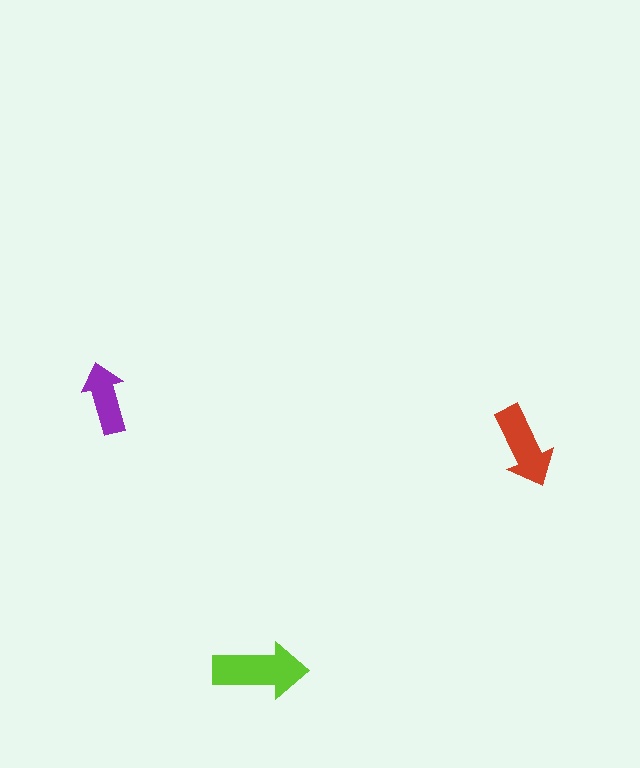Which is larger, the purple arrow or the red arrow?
The red one.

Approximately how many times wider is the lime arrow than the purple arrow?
About 1.5 times wider.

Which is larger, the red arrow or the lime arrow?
The lime one.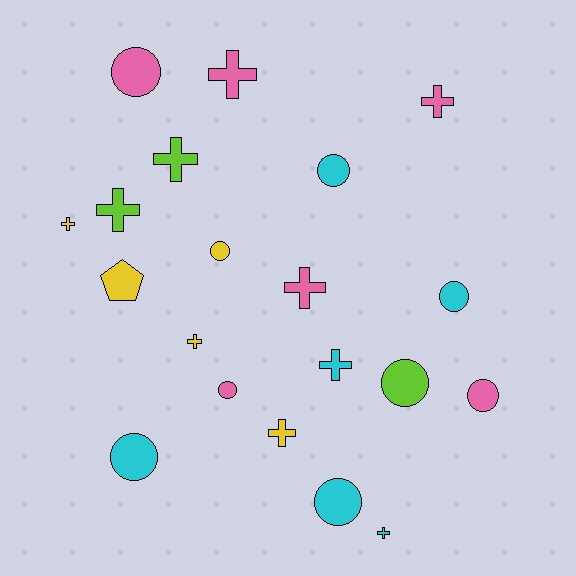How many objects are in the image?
There are 20 objects.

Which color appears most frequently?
Cyan, with 6 objects.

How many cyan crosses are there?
There are 2 cyan crosses.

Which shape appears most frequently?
Cross, with 10 objects.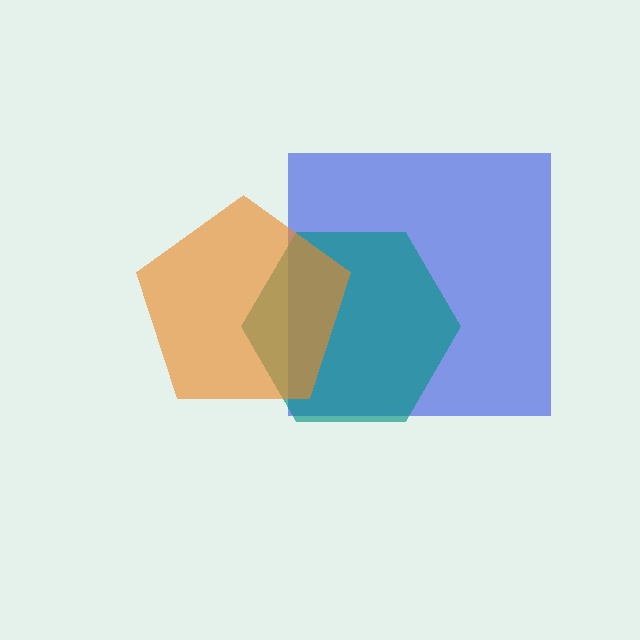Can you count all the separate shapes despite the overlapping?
Yes, there are 3 separate shapes.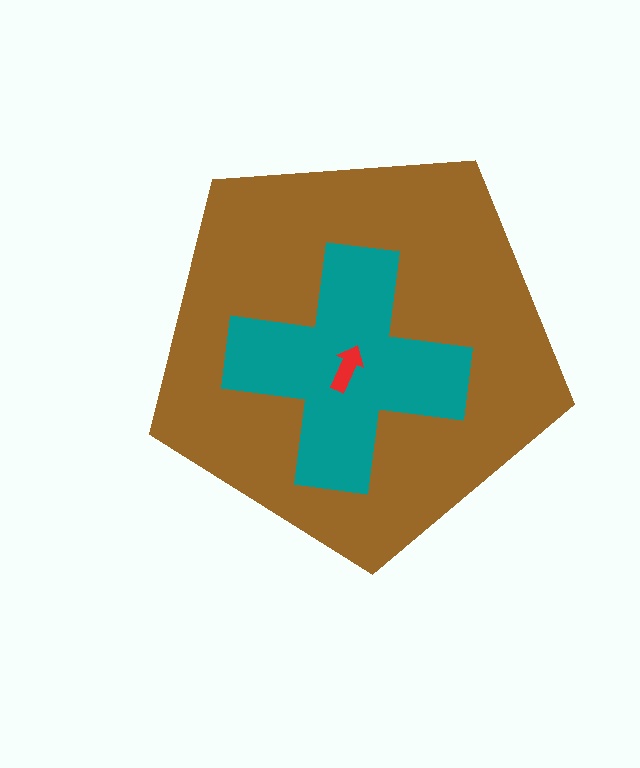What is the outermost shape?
The brown pentagon.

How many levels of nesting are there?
3.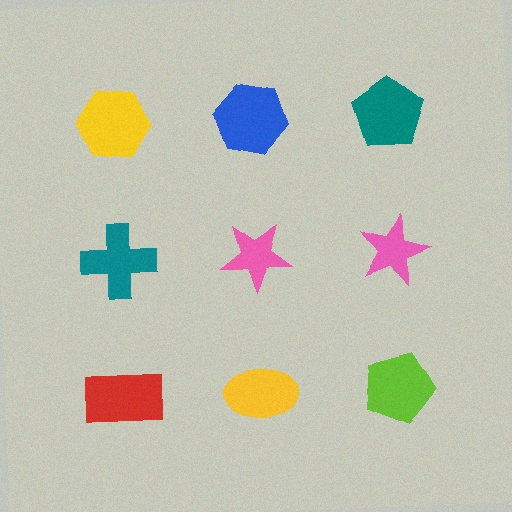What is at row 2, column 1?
A teal cross.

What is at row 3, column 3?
A lime pentagon.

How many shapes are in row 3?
3 shapes.